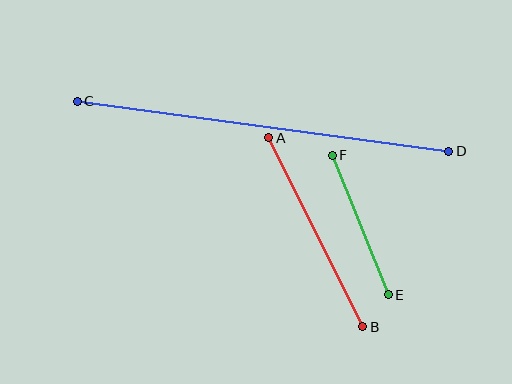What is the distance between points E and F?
The distance is approximately 151 pixels.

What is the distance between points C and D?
The distance is approximately 375 pixels.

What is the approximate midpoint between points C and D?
The midpoint is at approximately (263, 126) pixels.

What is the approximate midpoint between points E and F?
The midpoint is at approximately (360, 225) pixels.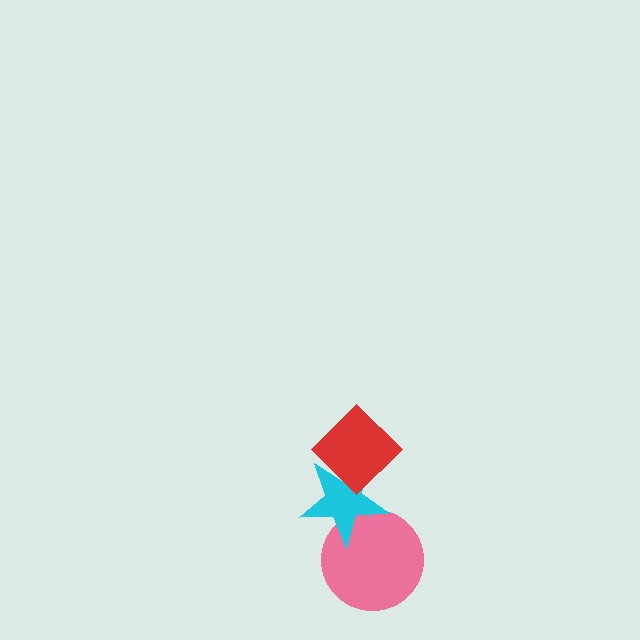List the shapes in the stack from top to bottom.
From top to bottom: the red diamond, the cyan star, the pink circle.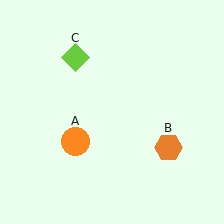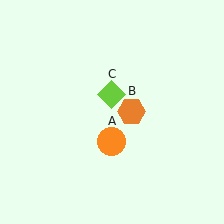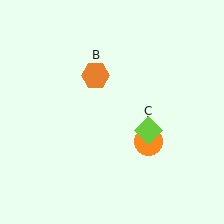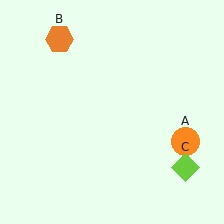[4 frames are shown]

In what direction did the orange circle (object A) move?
The orange circle (object A) moved right.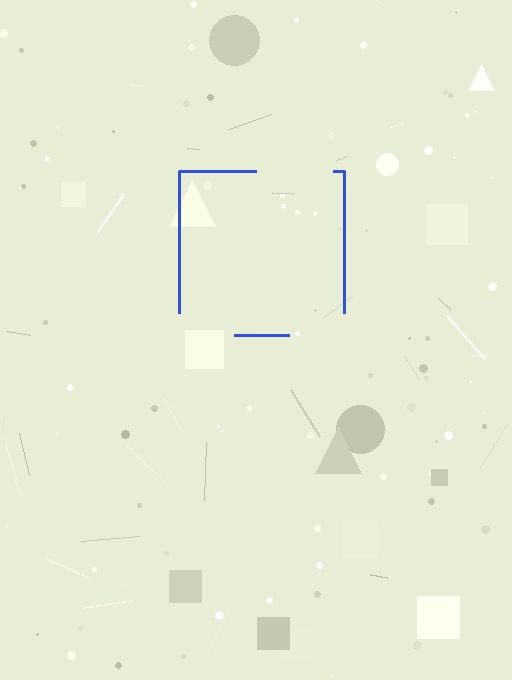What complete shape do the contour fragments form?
The contour fragments form a square.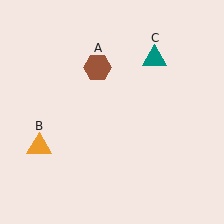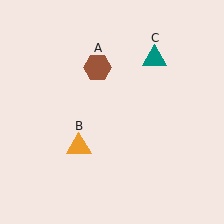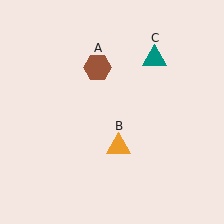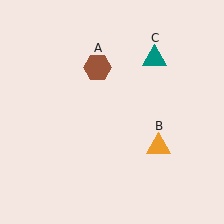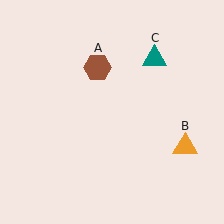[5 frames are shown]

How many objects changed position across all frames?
1 object changed position: orange triangle (object B).